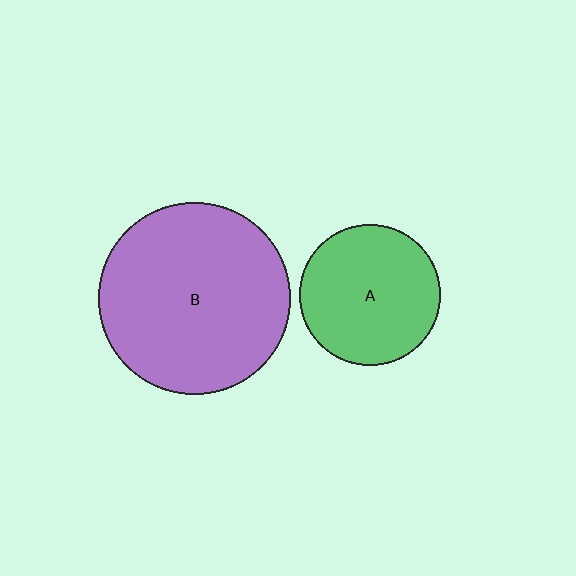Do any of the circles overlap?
No, none of the circles overlap.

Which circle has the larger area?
Circle B (purple).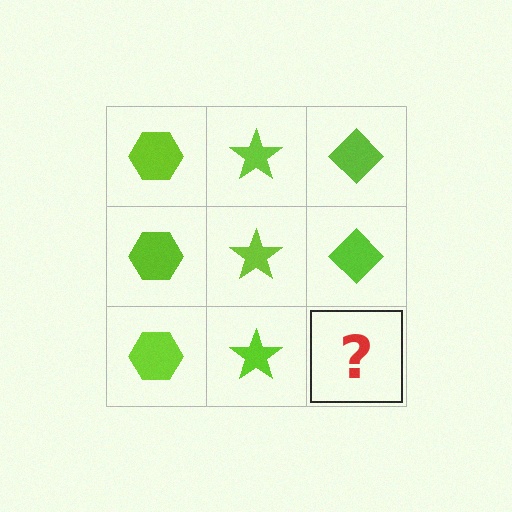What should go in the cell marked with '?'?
The missing cell should contain a lime diamond.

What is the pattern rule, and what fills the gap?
The rule is that each column has a consistent shape. The gap should be filled with a lime diamond.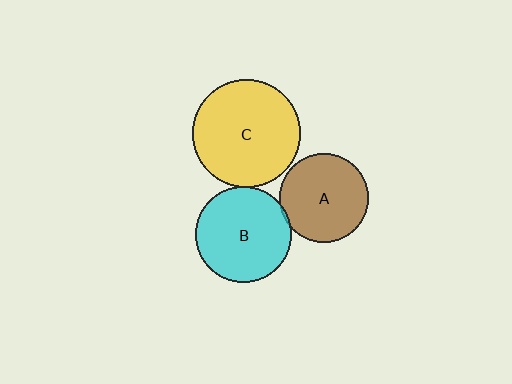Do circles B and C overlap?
Yes.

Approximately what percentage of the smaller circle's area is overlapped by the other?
Approximately 5%.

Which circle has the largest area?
Circle C (yellow).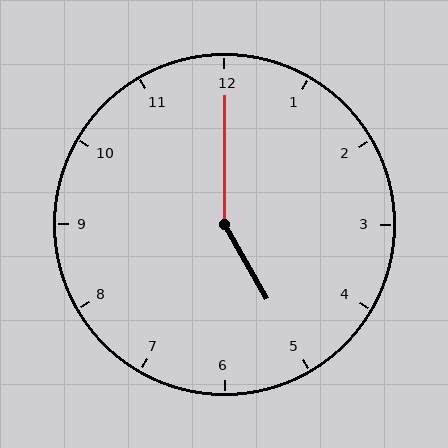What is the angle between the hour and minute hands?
Approximately 150 degrees.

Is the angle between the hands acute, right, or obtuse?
It is obtuse.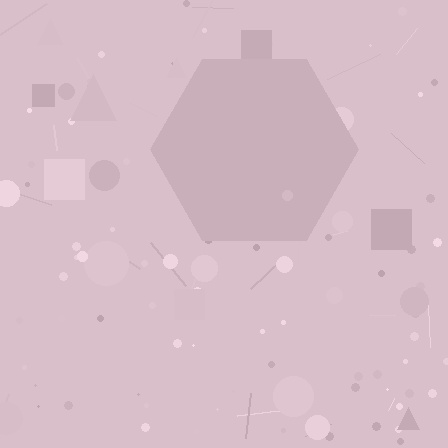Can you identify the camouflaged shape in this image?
The camouflaged shape is a hexagon.